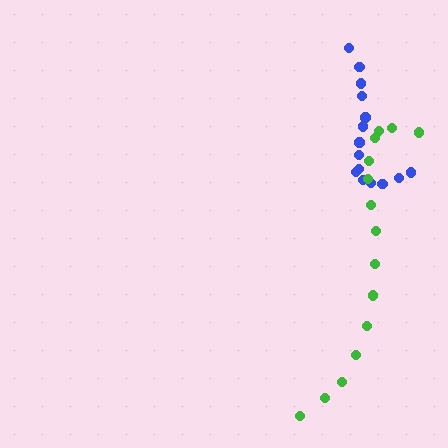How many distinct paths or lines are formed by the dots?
There are 2 distinct paths.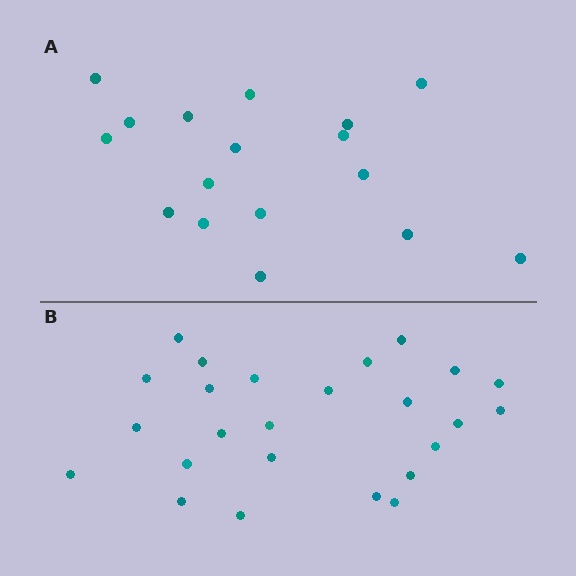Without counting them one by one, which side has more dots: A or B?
Region B (the bottom region) has more dots.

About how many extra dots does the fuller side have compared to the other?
Region B has roughly 8 or so more dots than region A.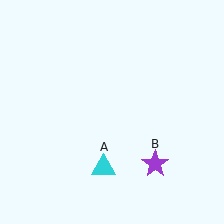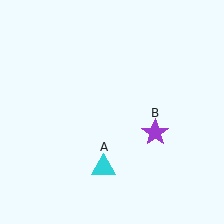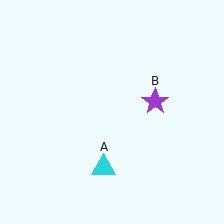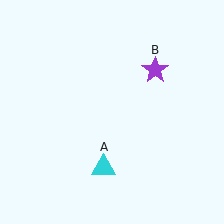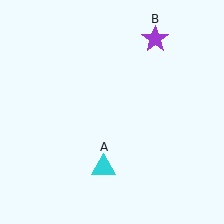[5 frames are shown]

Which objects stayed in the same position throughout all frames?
Cyan triangle (object A) remained stationary.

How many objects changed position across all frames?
1 object changed position: purple star (object B).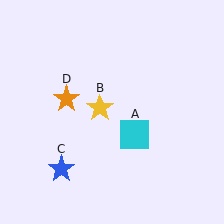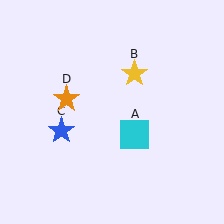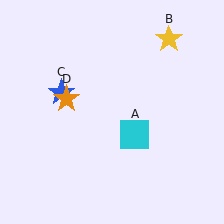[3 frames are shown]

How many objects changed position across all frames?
2 objects changed position: yellow star (object B), blue star (object C).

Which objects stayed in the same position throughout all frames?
Cyan square (object A) and orange star (object D) remained stationary.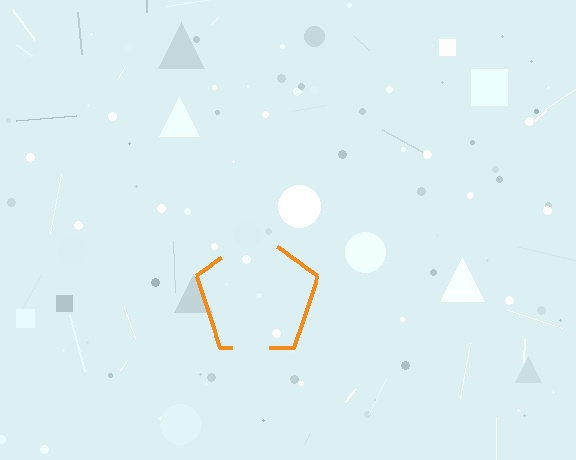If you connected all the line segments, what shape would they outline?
They would outline a pentagon.